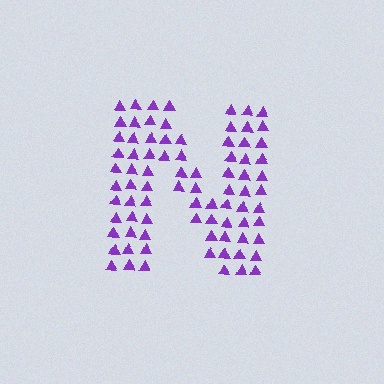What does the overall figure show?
The overall figure shows the letter N.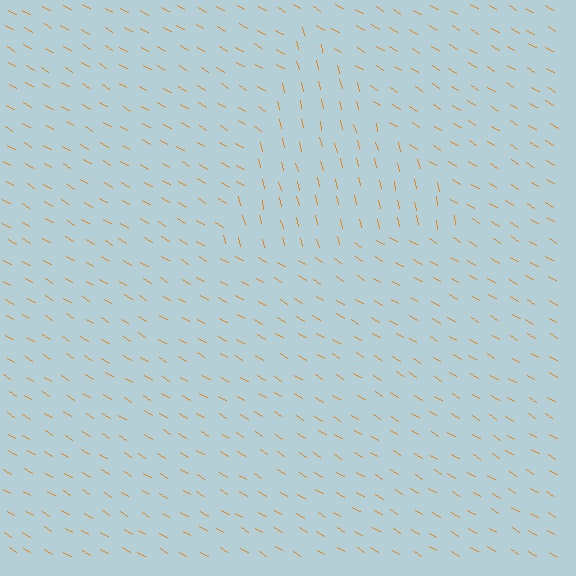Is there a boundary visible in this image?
Yes, there is a texture boundary formed by a change in line orientation.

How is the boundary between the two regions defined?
The boundary is defined purely by a change in line orientation (approximately 45 degrees difference). All lines are the same color and thickness.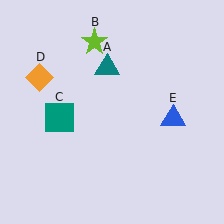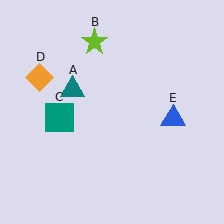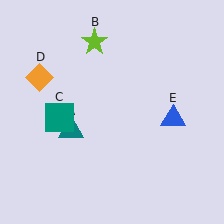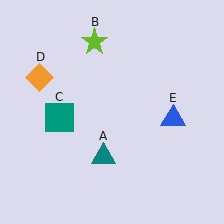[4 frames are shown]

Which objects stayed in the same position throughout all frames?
Lime star (object B) and teal square (object C) and orange diamond (object D) and blue triangle (object E) remained stationary.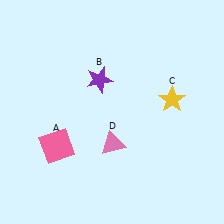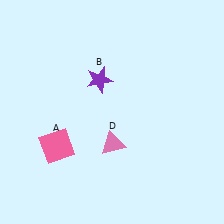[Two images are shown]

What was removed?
The yellow star (C) was removed in Image 2.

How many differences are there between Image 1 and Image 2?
There is 1 difference between the two images.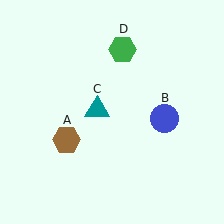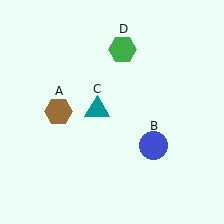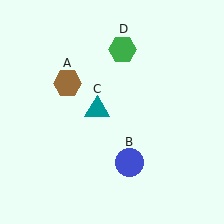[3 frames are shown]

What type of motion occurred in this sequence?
The brown hexagon (object A), blue circle (object B) rotated clockwise around the center of the scene.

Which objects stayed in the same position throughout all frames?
Teal triangle (object C) and green hexagon (object D) remained stationary.